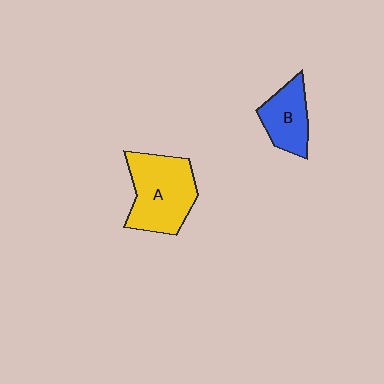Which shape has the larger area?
Shape A (yellow).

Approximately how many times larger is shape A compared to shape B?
Approximately 1.7 times.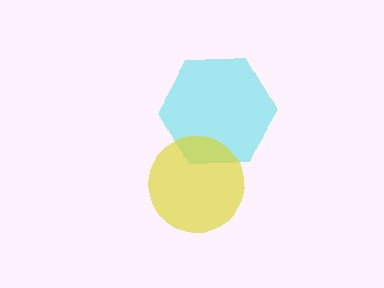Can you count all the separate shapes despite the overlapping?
Yes, there are 2 separate shapes.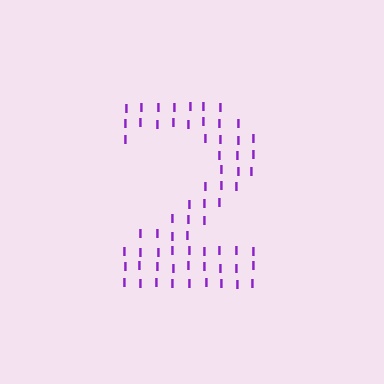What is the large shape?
The large shape is the digit 2.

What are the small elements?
The small elements are letter I's.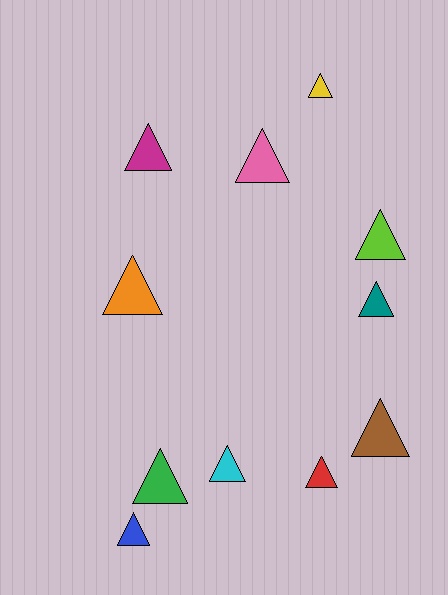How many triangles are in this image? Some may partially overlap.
There are 11 triangles.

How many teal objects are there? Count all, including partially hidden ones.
There is 1 teal object.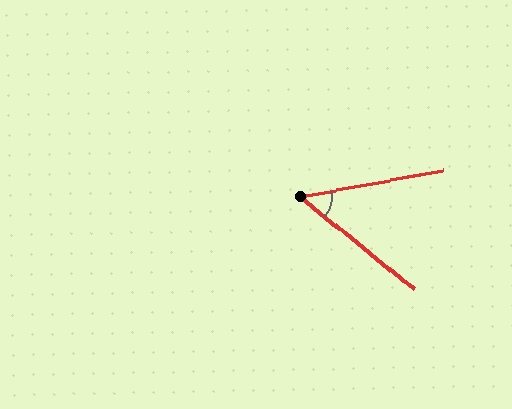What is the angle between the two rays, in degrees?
Approximately 49 degrees.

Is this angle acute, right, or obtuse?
It is acute.